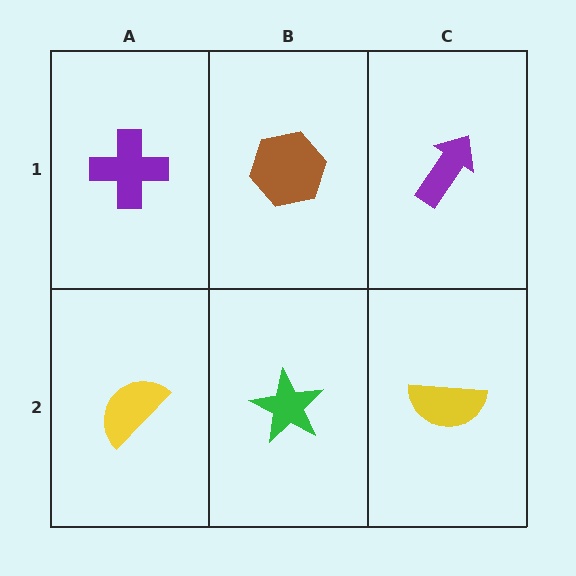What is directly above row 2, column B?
A brown hexagon.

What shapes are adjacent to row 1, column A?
A yellow semicircle (row 2, column A), a brown hexagon (row 1, column B).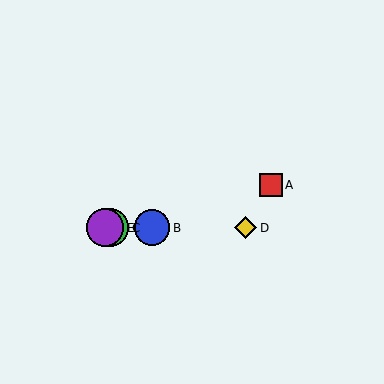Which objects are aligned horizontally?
Objects B, C, D, E are aligned horizontally.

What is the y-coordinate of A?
Object A is at y≈185.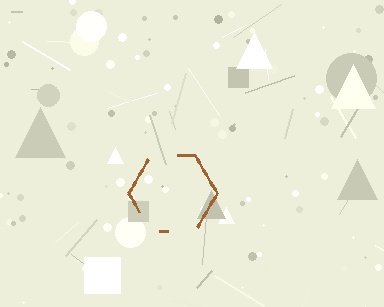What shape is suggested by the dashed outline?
The dashed outline suggests a hexagon.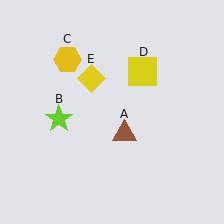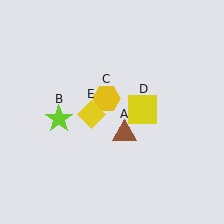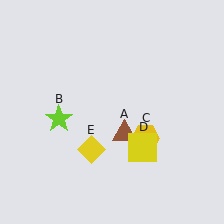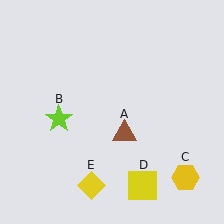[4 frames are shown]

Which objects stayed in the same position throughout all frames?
Brown triangle (object A) and lime star (object B) remained stationary.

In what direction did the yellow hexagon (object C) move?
The yellow hexagon (object C) moved down and to the right.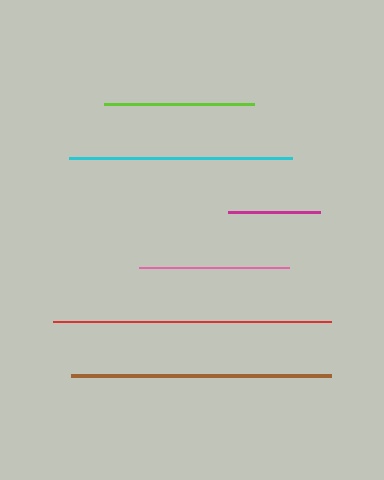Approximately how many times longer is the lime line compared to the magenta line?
The lime line is approximately 1.6 times the length of the magenta line.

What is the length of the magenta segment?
The magenta segment is approximately 92 pixels long.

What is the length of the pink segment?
The pink segment is approximately 150 pixels long.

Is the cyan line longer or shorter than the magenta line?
The cyan line is longer than the magenta line.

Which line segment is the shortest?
The magenta line is the shortest at approximately 92 pixels.